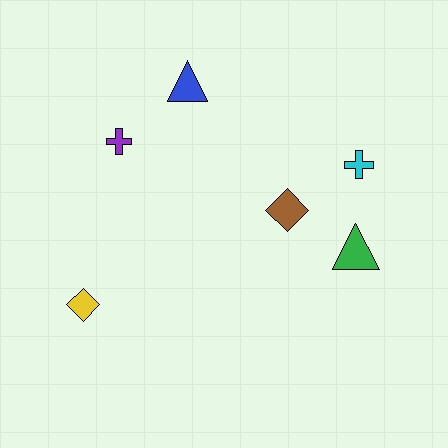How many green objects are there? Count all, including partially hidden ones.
There is 1 green object.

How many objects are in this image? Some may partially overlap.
There are 6 objects.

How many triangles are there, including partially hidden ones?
There are 2 triangles.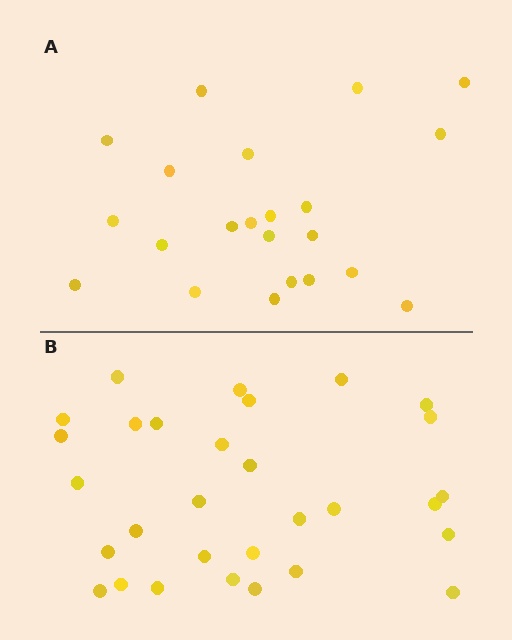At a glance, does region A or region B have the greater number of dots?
Region B (the bottom region) has more dots.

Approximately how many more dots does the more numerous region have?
Region B has roughly 8 or so more dots than region A.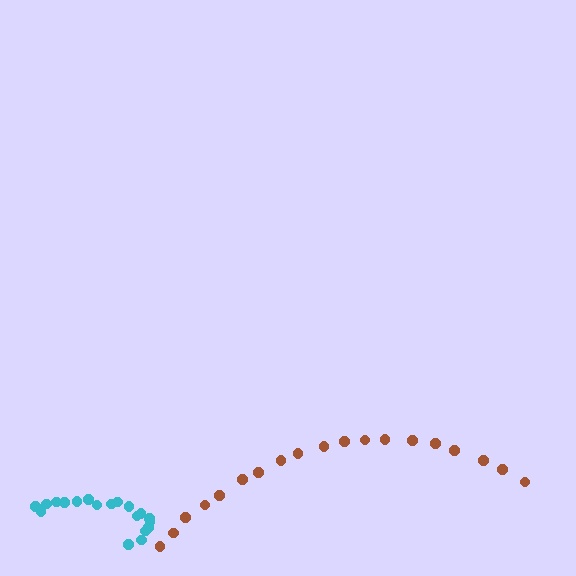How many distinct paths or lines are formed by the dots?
There are 2 distinct paths.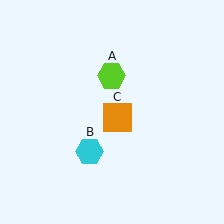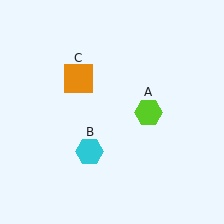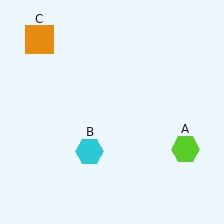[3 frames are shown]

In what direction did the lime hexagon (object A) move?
The lime hexagon (object A) moved down and to the right.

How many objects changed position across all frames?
2 objects changed position: lime hexagon (object A), orange square (object C).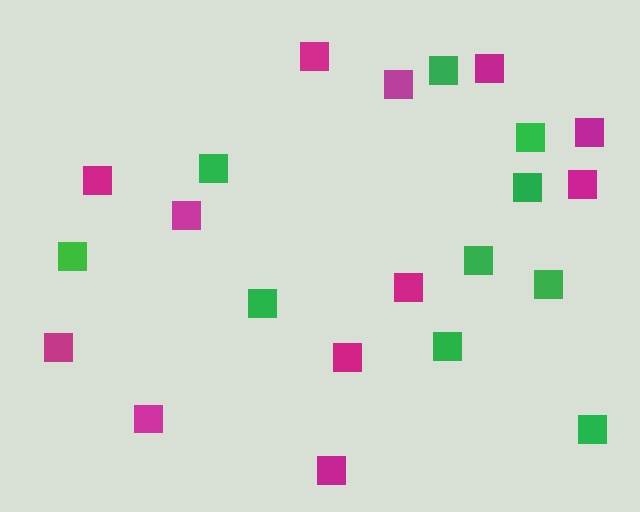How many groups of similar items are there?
There are 2 groups: one group of green squares (10) and one group of magenta squares (12).